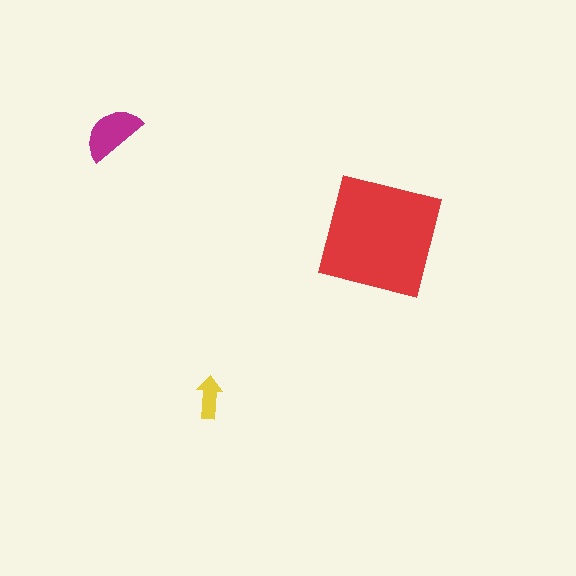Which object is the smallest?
The yellow arrow.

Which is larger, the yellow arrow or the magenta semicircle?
The magenta semicircle.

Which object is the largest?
The red square.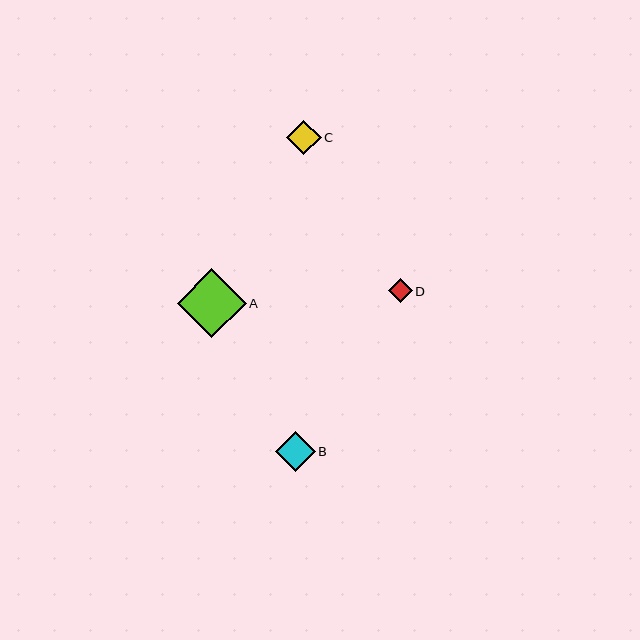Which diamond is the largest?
Diamond A is the largest with a size of approximately 69 pixels.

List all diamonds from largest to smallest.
From largest to smallest: A, B, C, D.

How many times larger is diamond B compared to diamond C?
Diamond B is approximately 1.2 times the size of diamond C.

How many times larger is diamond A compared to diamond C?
Diamond A is approximately 2.0 times the size of diamond C.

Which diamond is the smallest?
Diamond D is the smallest with a size of approximately 24 pixels.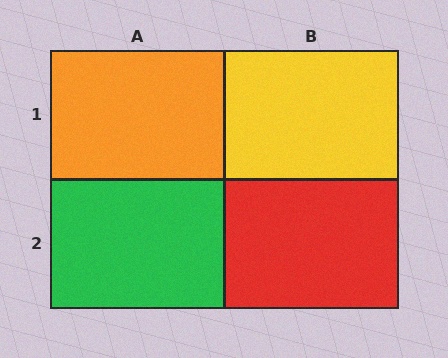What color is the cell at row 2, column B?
Red.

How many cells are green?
1 cell is green.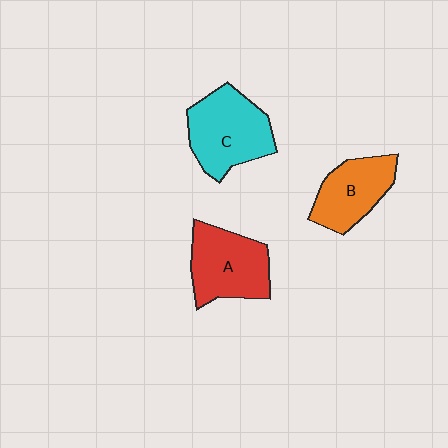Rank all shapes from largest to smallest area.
From largest to smallest: C (cyan), A (red), B (orange).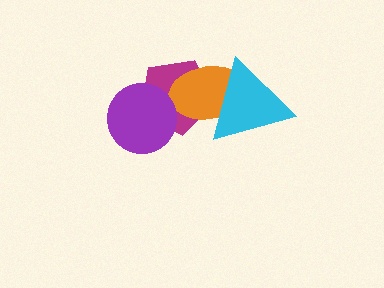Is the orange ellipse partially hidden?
Yes, it is partially covered by another shape.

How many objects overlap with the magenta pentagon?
3 objects overlap with the magenta pentagon.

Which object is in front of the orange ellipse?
The cyan triangle is in front of the orange ellipse.